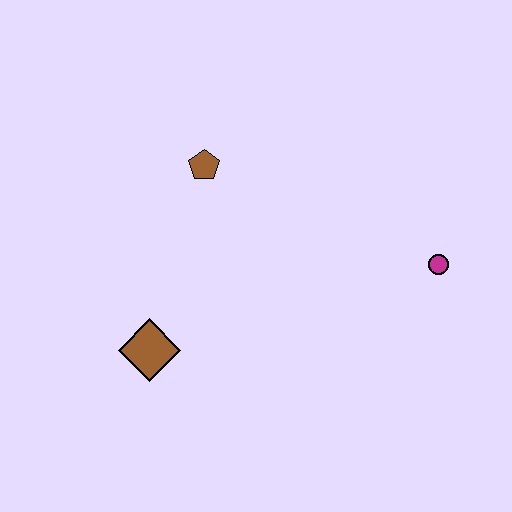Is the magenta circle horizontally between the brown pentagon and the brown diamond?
No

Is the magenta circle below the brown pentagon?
Yes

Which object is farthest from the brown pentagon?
The magenta circle is farthest from the brown pentagon.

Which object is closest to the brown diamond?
The brown pentagon is closest to the brown diamond.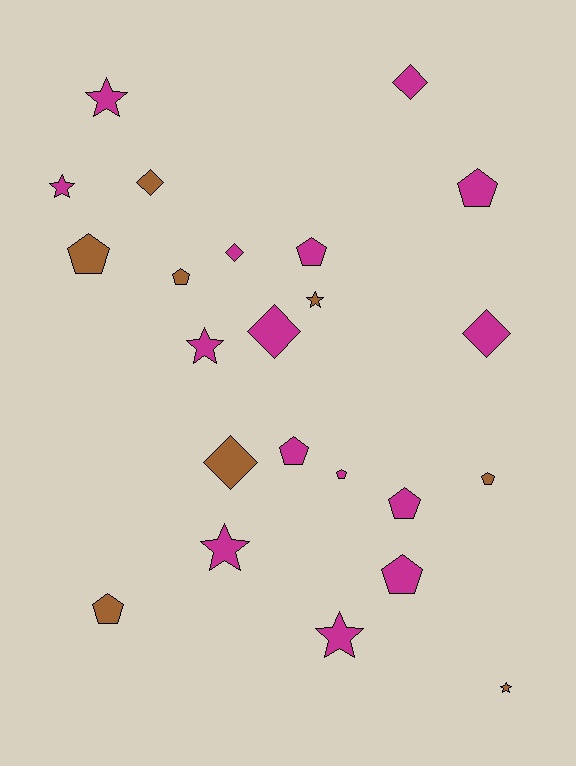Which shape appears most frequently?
Pentagon, with 10 objects.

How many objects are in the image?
There are 23 objects.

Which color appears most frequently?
Magenta, with 15 objects.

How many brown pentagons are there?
There are 4 brown pentagons.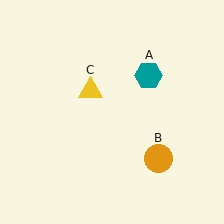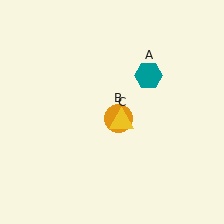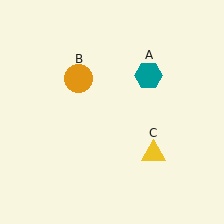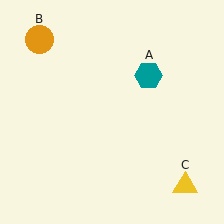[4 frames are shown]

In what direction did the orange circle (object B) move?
The orange circle (object B) moved up and to the left.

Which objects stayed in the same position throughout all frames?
Teal hexagon (object A) remained stationary.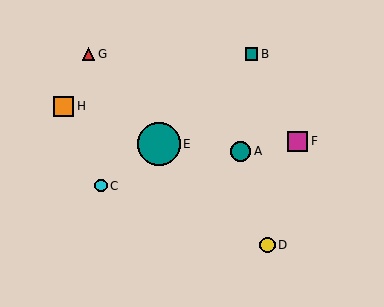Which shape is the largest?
The teal circle (labeled E) is the largest.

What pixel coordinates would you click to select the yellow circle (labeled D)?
Click at (267, 245) to select the yellow circle D.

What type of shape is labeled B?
Shape B is a teal square.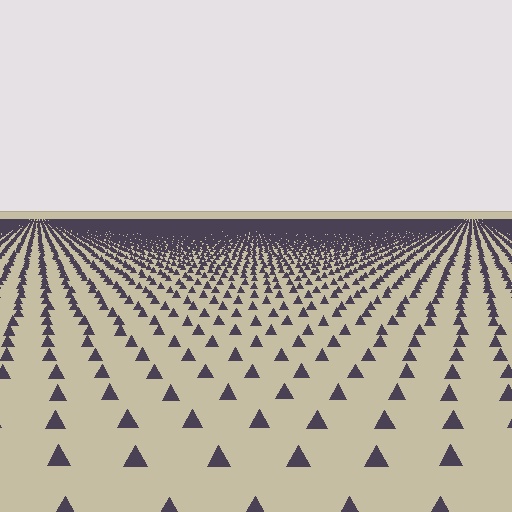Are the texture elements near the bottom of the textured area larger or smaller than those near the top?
Larger. Near the bottom, elements are closer to the viewer and appear at a bigger on-screen size.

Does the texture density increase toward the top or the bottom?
Density increases toward the top.